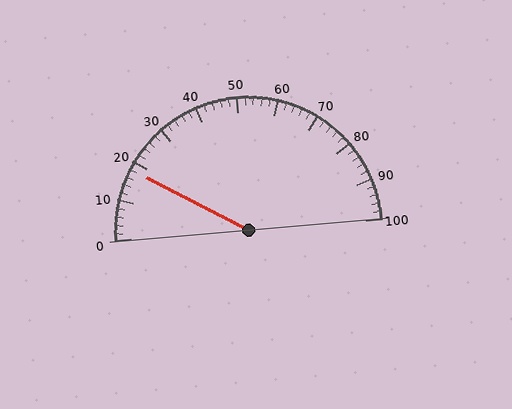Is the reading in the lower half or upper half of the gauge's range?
The reading is in the lower half of the range (0 to 100).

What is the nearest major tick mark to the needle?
The nearest major tick mark is 20.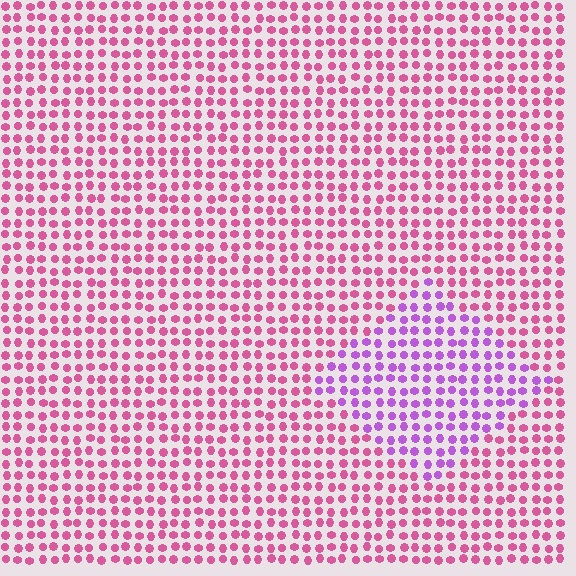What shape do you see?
I see a diamond.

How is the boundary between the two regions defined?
The boundary is defined purely by a slight shift in hue (about 42 degrees). Spacing, size, and orientation are identical on both sides.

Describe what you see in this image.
The image is filled with small pink elements in a uniform arrangement. A diamond-shaped region is visible where the elements are tinted to a slightly different hue, forming a subtle color boundary.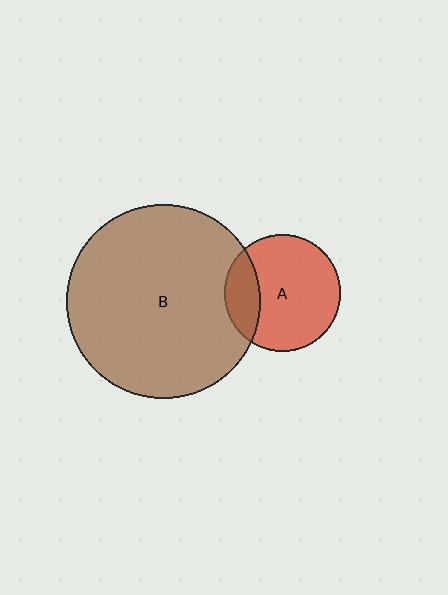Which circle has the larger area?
Circle B (brown).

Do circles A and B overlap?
Yes.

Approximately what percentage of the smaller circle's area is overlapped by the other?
Approximately 20%.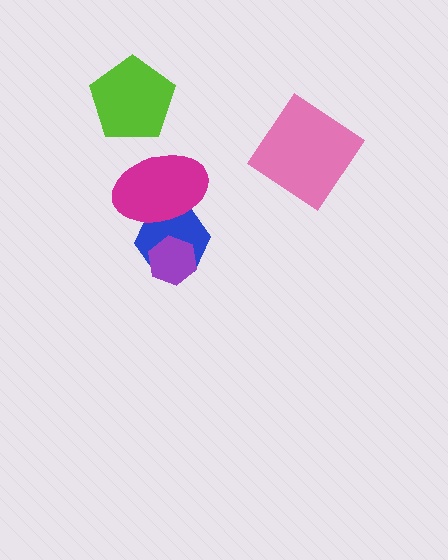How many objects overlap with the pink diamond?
0 objects overlap with the pink diamond.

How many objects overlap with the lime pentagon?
0 objects overlap with the lime pentagon.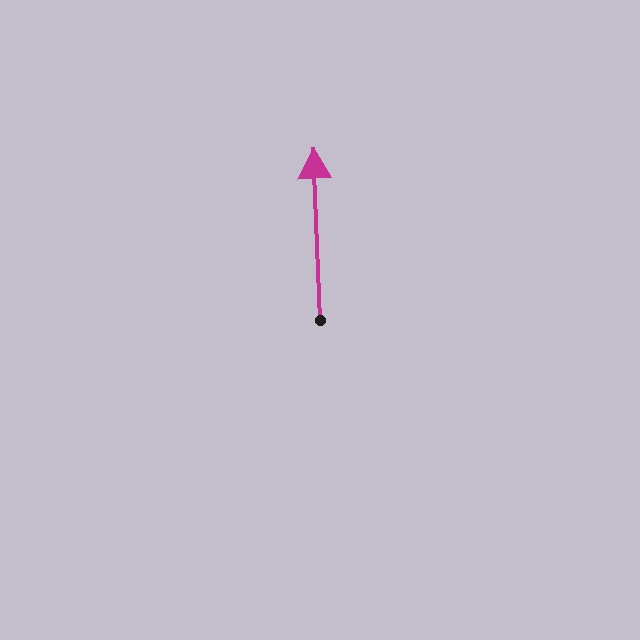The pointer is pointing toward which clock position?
Roughly 12 o'clock.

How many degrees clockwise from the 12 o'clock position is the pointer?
Approximately 358 degrees.